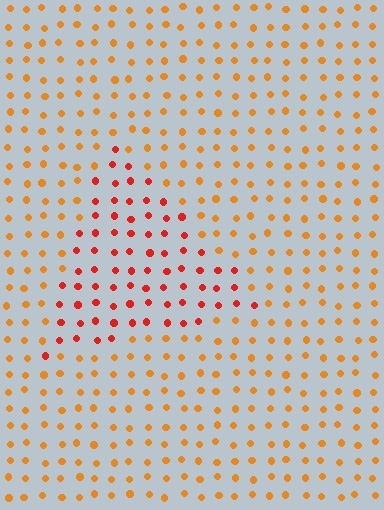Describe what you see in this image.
The image is filled with small orange elements in a uniform arrangement. A triangle-shaped region is visible where the elements are tinted to a slightly different hue, forming a subtle color boundary.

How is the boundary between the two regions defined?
The boundary is defined purely by a slight shift in hue (about 31 degrees). Spacing, size, and orientation are identical on both sides.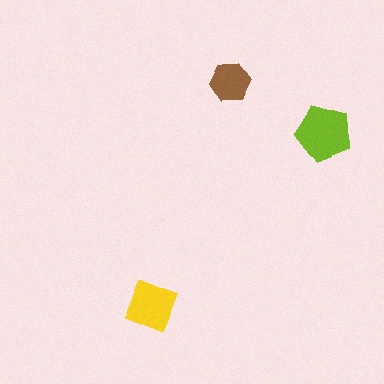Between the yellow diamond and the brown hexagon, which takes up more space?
The yellow diamond.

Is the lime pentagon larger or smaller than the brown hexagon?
Larger.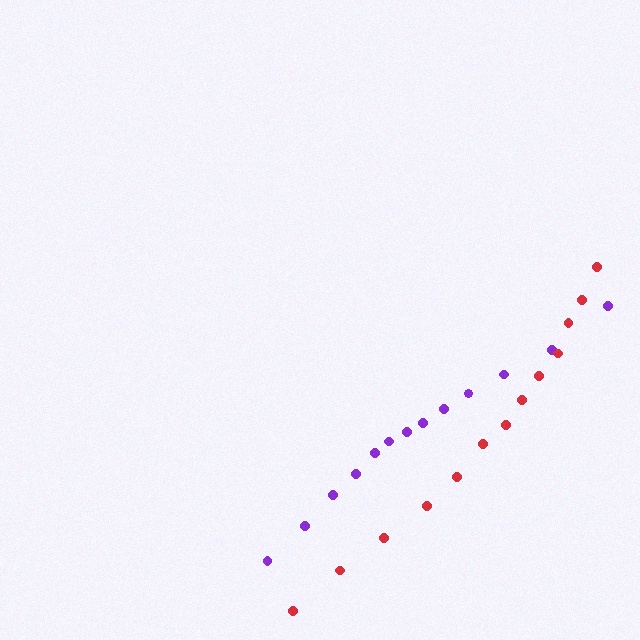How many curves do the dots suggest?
There are 2 distinct paths.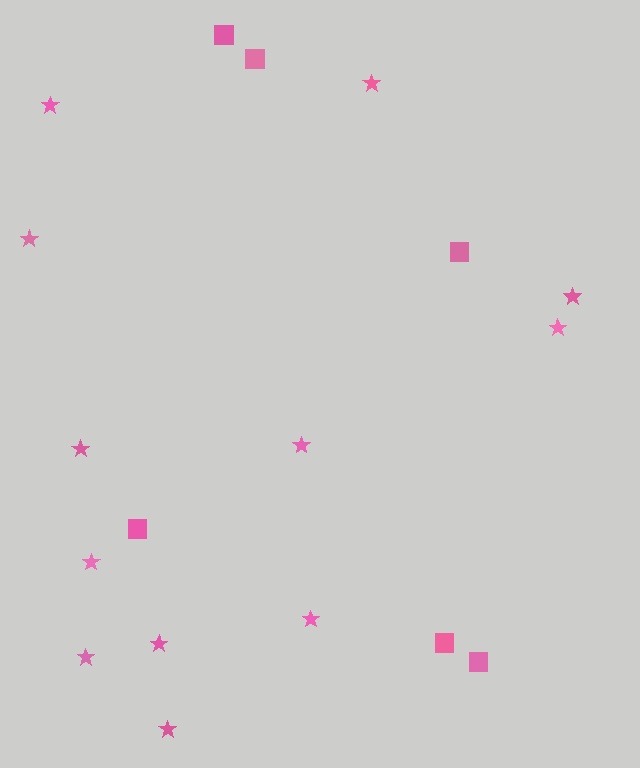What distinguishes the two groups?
There are 2 groups: one group of squares (6) and one group of stars (12).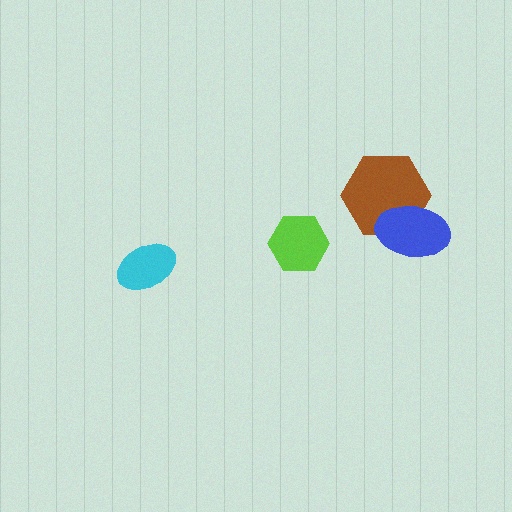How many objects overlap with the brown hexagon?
1 object overlaps with the brown hexagon.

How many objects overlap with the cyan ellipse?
0 objects overlap with the cyan ellipse.